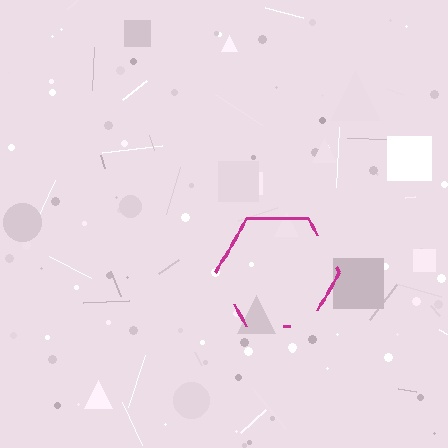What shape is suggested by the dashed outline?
The dashed outline suggests a hexagon.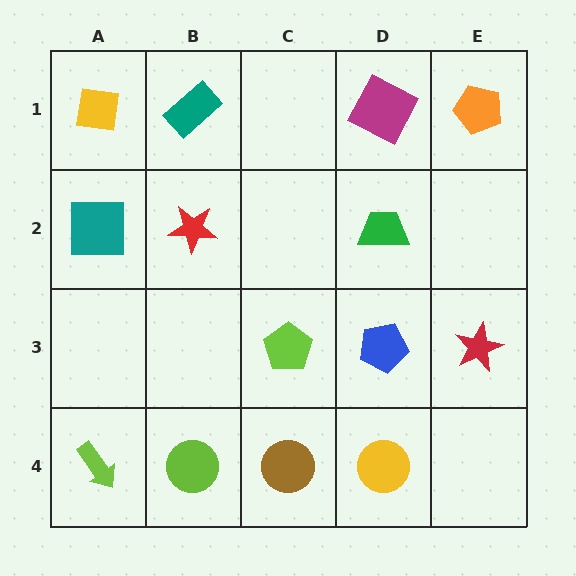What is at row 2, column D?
A green trapezoid.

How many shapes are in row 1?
4 shapes.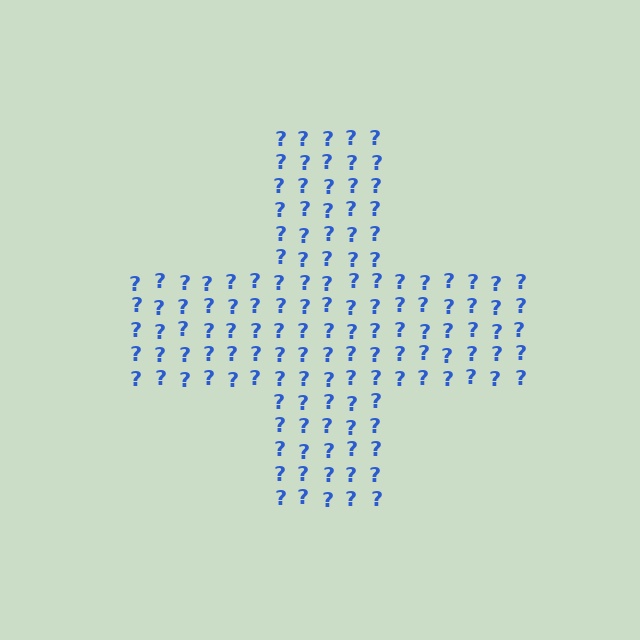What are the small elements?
The small elements are question marks.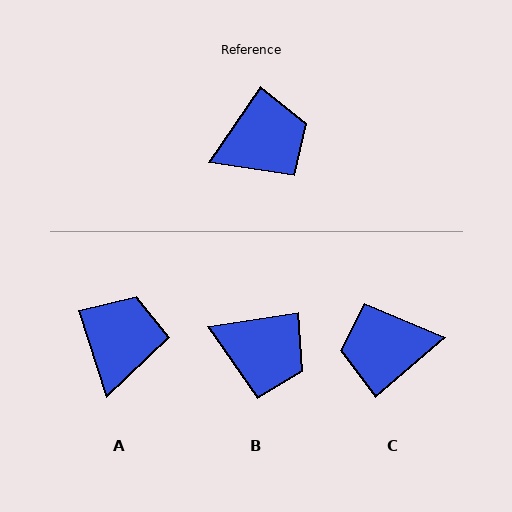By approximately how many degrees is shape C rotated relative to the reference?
Approximately 166 degrees counter-clockwise.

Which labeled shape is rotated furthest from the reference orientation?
C, about 166 degrees away.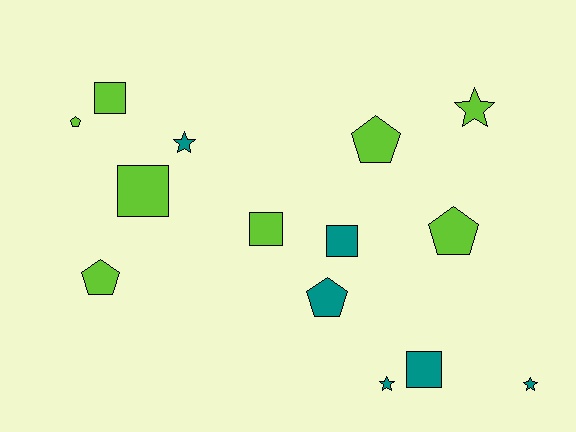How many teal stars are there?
There are 3 teal stars.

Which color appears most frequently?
Lime, with 8 objects.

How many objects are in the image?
There are 14 objects.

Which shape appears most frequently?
Square, with 5 objects.